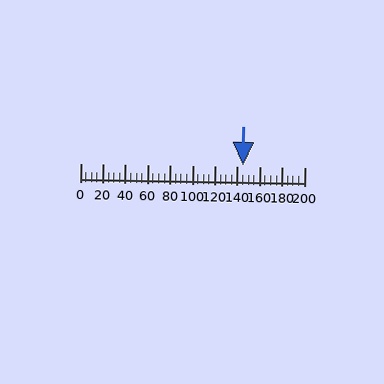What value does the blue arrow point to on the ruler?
The blue arrow points to approximately 145.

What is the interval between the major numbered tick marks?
The major tick marks are spaced 20 units apart.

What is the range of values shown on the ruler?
The ruler shows values from 0 to 200.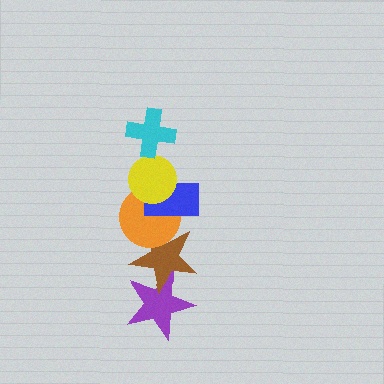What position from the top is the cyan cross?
The cyan cross is 1st from the top.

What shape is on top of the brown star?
The orange circle is on top of the brown star.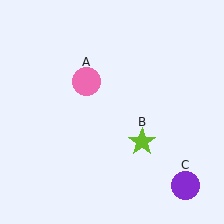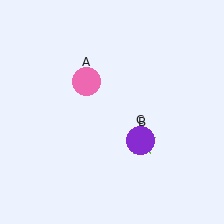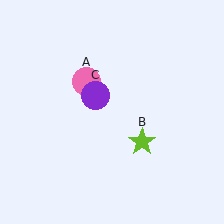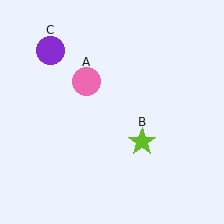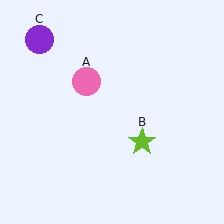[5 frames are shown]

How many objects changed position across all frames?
1 object changed position: purple circle (object C).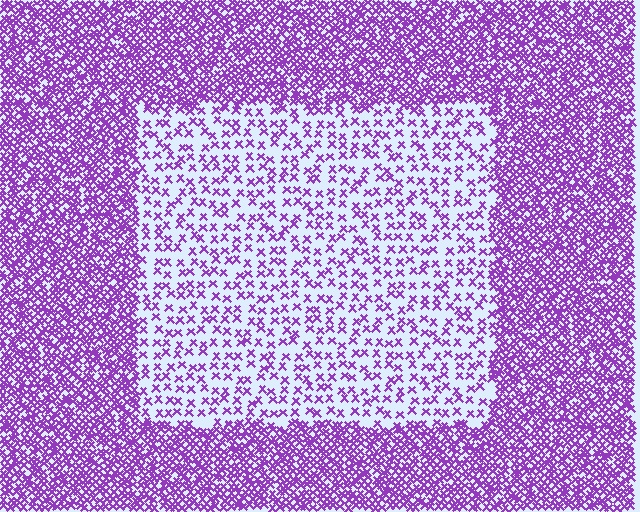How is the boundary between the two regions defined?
The boundary is defined by a change in element density (approximately 2.8x ratio). All elements are the same color, size, and shape.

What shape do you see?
I see a rectangle.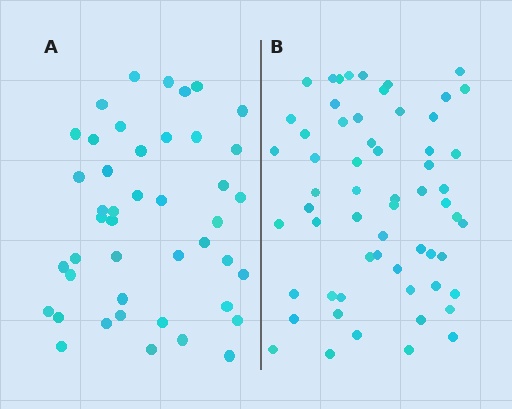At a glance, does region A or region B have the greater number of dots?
Region B (the right region) has more dots.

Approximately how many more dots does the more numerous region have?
Region B has approximately 15 more dots than region A.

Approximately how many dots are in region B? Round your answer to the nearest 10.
About 60 dots.